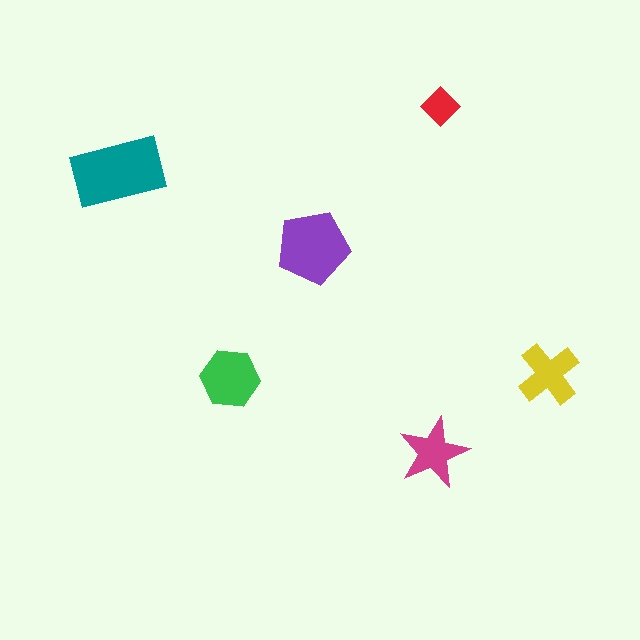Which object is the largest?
The teal rectangle.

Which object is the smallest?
The red diamond.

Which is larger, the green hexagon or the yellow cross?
The green hexagon.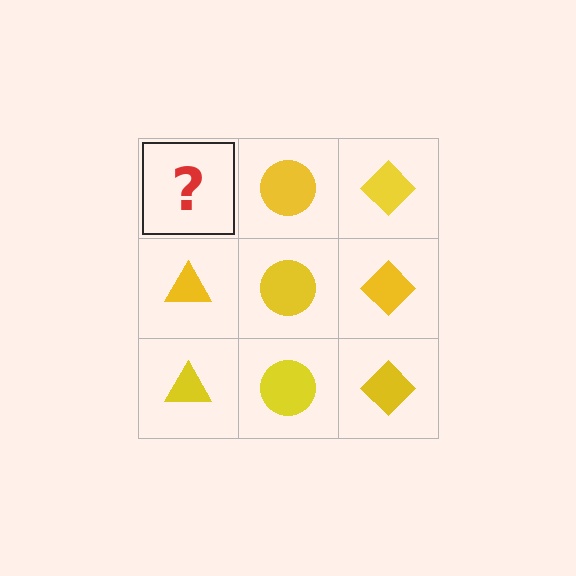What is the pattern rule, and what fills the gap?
The rule is that each column has a consistent shape. The gap should be filled with a yellow triangle.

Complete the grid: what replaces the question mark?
The question mark should be replaced with a yellow triangle.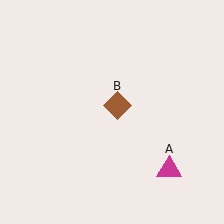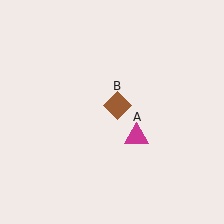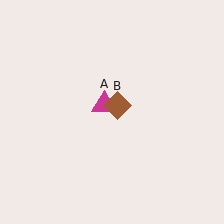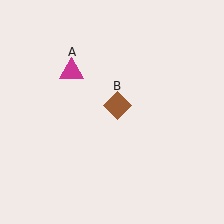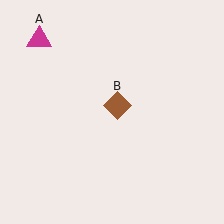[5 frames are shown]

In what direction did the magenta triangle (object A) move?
The magenta triangle (object A) moved up and to the left.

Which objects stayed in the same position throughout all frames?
Brown diamond (object B) remained stationary.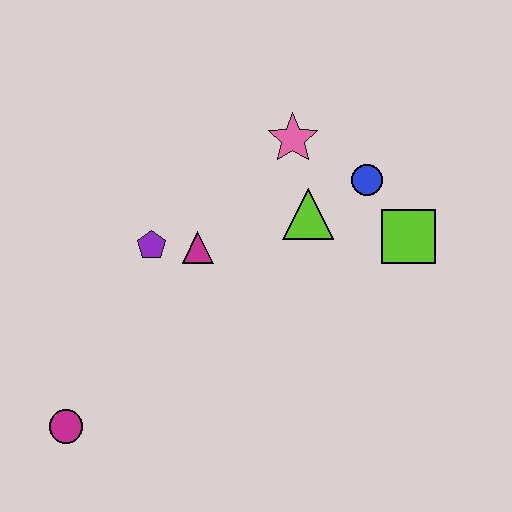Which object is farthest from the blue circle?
The magenta circle is farthest from the blue circle.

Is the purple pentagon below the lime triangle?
Yes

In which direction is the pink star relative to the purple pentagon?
The pink star is to the right of the purple pentagon.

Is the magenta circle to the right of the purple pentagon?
No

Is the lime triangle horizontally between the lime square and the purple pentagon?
Yes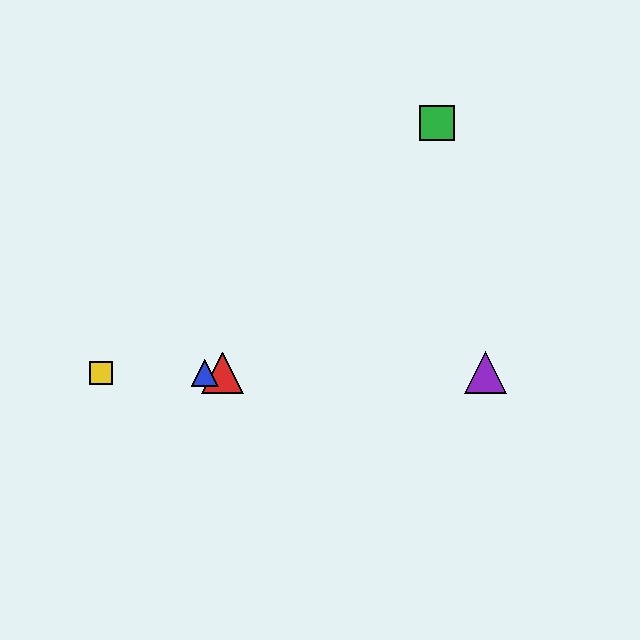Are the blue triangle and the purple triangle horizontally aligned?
Yes, both are at y≈373.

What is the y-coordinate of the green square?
The green square is at y≈123.